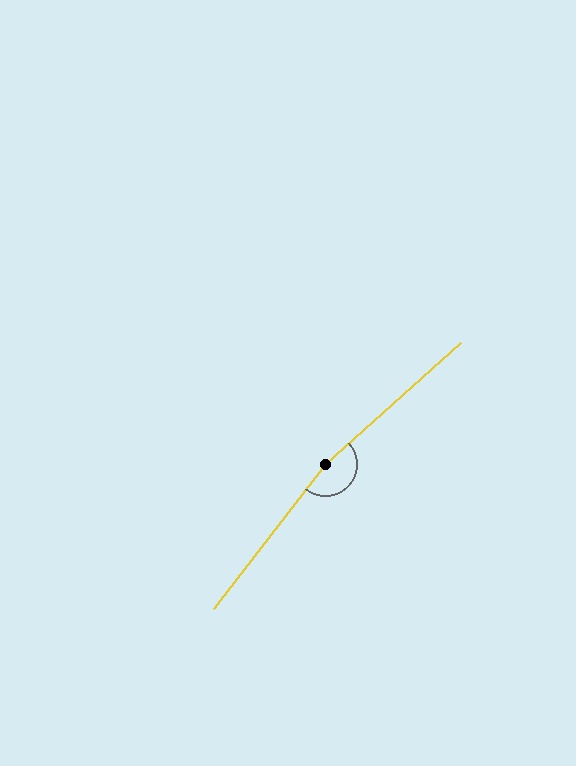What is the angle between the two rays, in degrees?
Approximately 170 degrees.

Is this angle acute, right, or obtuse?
It is obtuse.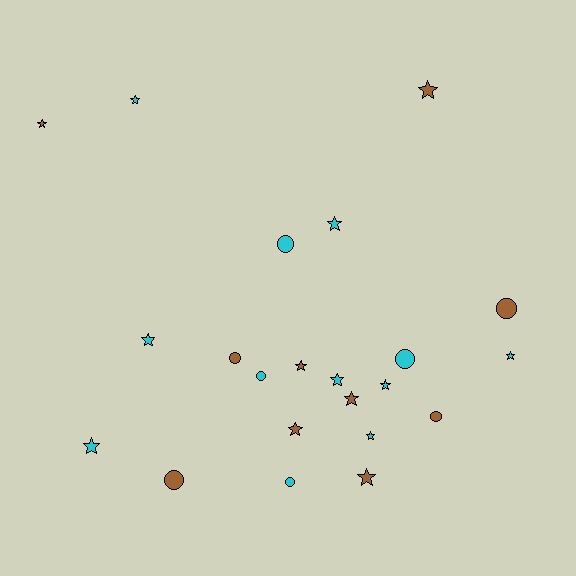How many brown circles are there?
There are 4 brown circles.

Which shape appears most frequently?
Star, with 14 objects.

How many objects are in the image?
There are 22 objects.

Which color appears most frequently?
Cyan, with 12 objects.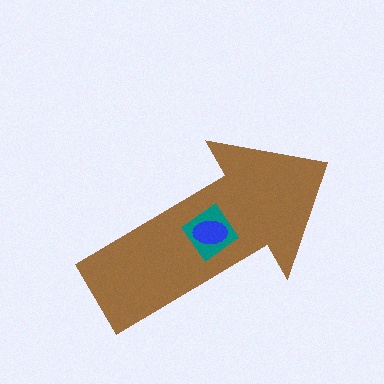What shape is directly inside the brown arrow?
The teal diamond.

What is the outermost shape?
The brown arrow.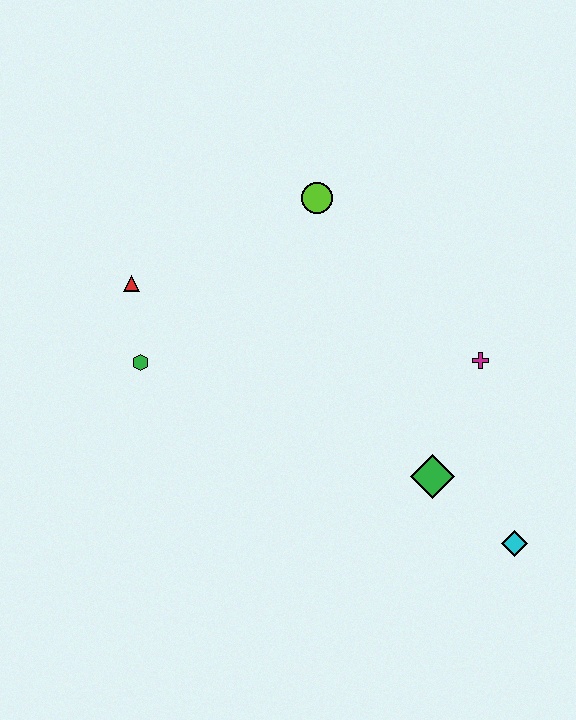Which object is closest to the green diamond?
The cyan diamond is closest to the green diamond.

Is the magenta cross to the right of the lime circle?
Yes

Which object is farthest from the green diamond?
The red triangle is farthest from the green diamond.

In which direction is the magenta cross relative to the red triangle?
The magenta cross is to the right of the red triangle.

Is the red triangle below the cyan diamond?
No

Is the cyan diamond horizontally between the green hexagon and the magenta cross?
No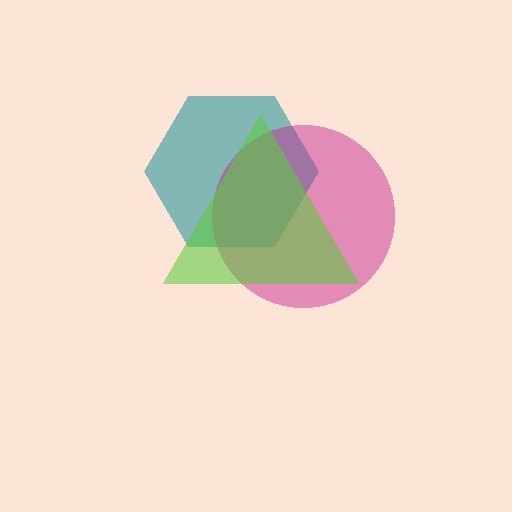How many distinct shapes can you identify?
There are 3 distinct shapes: a teal hexagon, a magenta circle, a lime triangle.